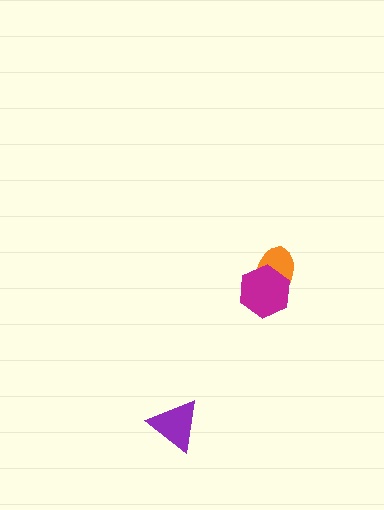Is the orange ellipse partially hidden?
Yes, it is partially covered by another shape.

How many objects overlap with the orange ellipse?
1 object overlaps with the orange ellipse.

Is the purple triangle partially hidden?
No, no other shape covers it.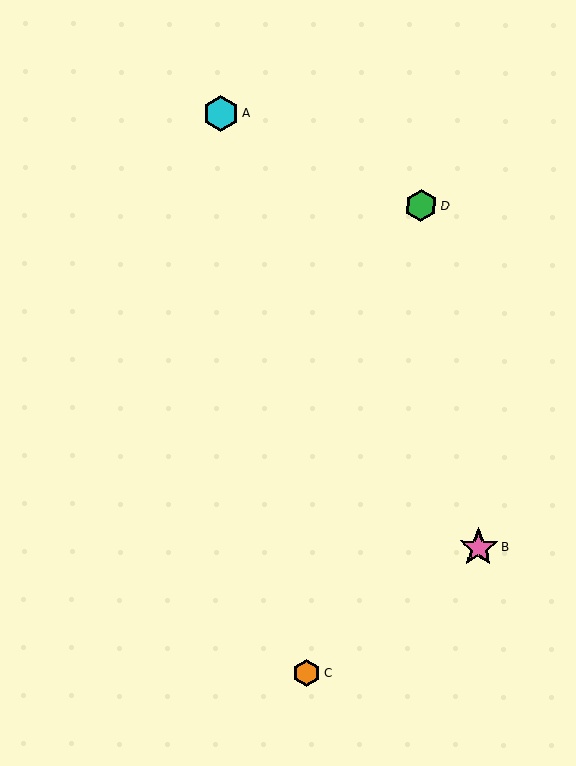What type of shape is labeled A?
Shape A is a cyan hexagon.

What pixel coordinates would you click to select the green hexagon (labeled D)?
Click at (421, 206) to select the green hexagon D.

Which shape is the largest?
The pink star (labeled B) is the largest.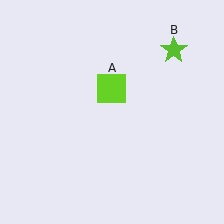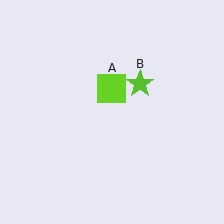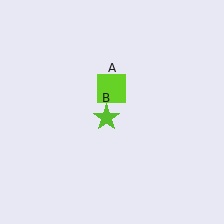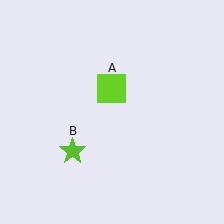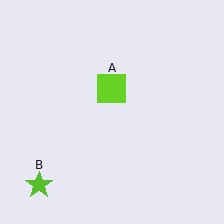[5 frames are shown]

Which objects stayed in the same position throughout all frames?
Lime square (object A) remained stationary.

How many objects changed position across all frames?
1 object changed position: lime star (object B).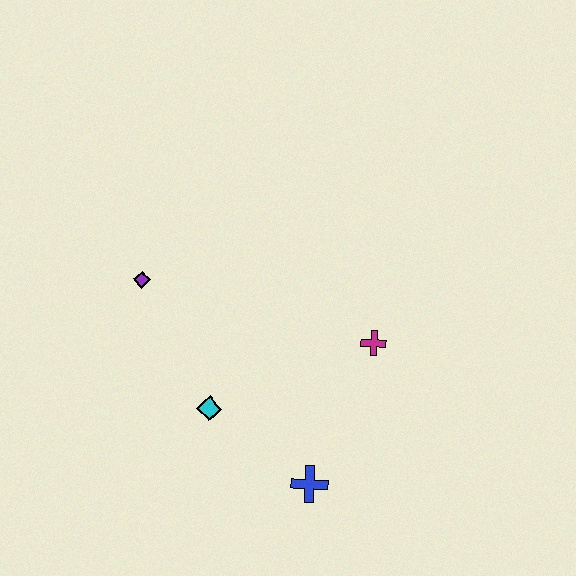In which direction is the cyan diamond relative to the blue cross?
The cyan diamond is to the left of the blue cross.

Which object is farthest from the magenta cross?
The purple diamond is farthest from the magenta cross.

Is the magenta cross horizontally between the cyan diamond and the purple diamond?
No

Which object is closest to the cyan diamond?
The blue cross is closest to the cyan diamond.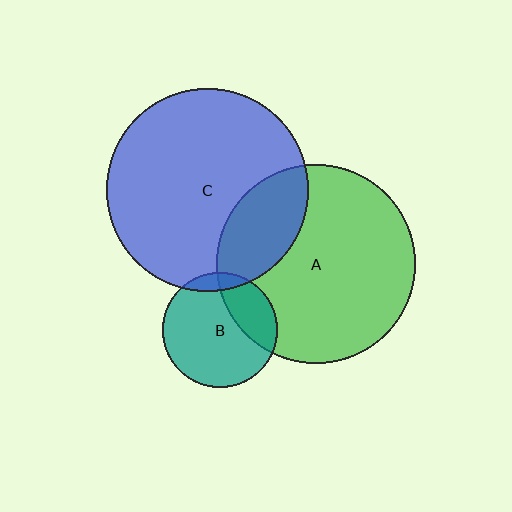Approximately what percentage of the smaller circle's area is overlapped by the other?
Approximately 25%.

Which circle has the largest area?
Circle C (blue).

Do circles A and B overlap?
Yes.